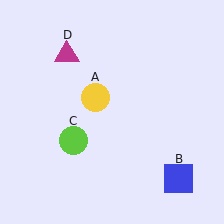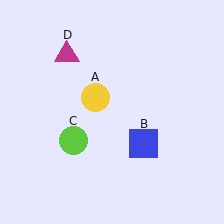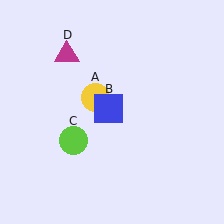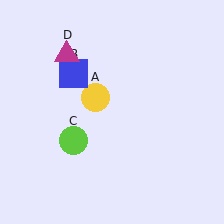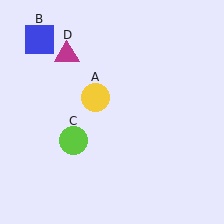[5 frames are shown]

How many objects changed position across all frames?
1 object changed position: blue square (object B).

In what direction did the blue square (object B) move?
The blue square (object B) moved up and to the left.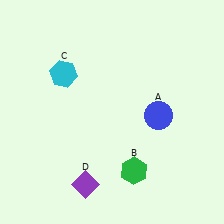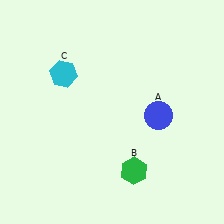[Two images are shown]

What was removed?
The purple diamond (D) was removed in Image 2.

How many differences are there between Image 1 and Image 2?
There is 1 difference between the two images.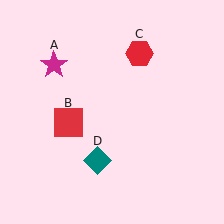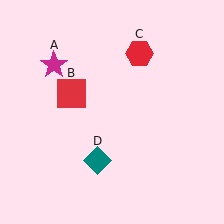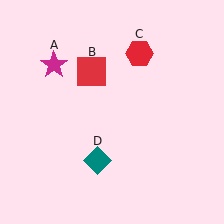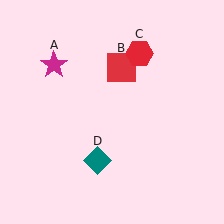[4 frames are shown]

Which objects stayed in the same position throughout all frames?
Magenta star (object A) and red hexagon (object C) and teal diamond (object D) remained stationary.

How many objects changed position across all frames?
1 object changed position: red square (object B).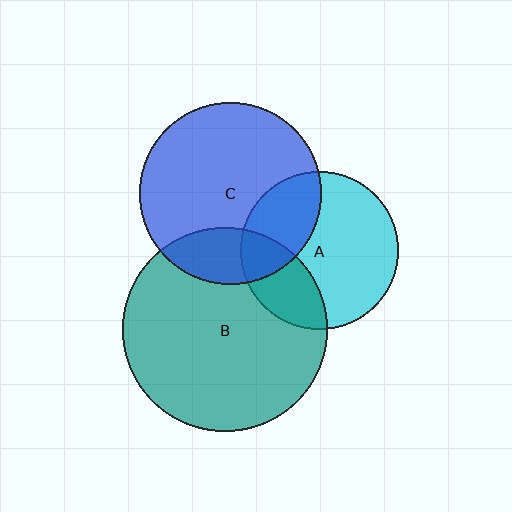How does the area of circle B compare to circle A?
Approximately 1.7 times.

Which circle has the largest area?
Circle B (teal).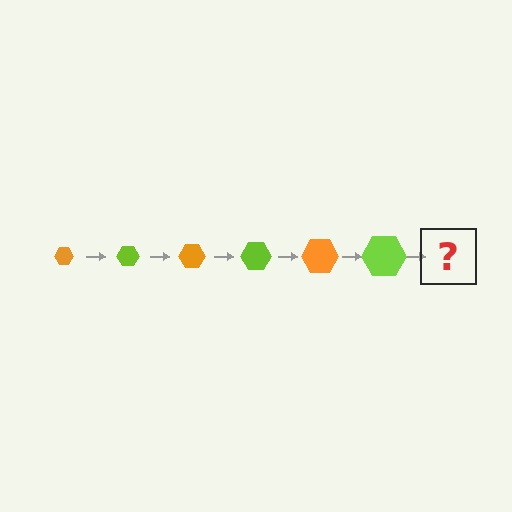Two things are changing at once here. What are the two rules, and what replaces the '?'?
The two rules are that the hexagon grows larger each step and the color cycles through orange and lime. The '?' should be an orange hexagon, larger than the previous one.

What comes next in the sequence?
The next element should be an orange hexagon, larger than the previous one.